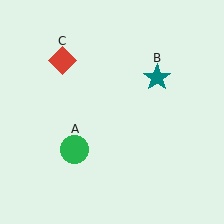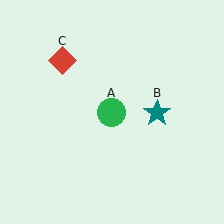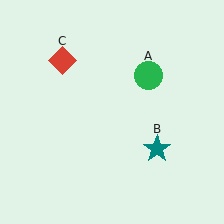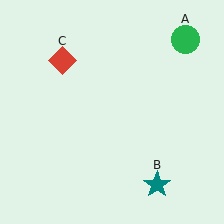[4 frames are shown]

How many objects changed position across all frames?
2 objects changed position: green circle (object A), teal star (object B).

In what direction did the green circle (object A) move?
The green circle (object A) moved up and to the right.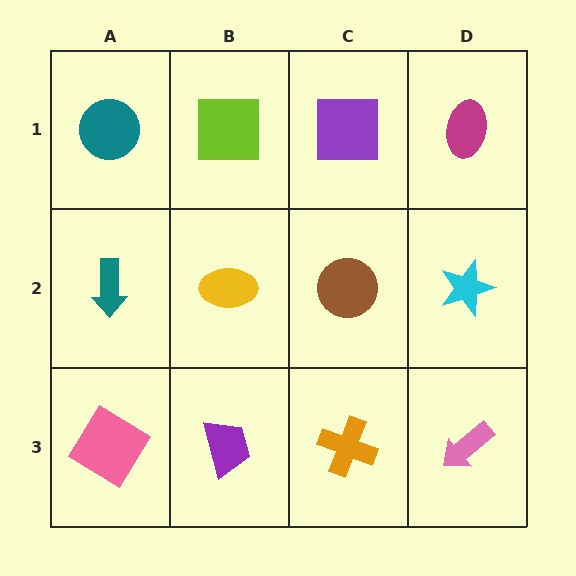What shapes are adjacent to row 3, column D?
A cyan star (row 2, column D), an orange cross (row 3, column C).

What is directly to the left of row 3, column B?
A pink diamond.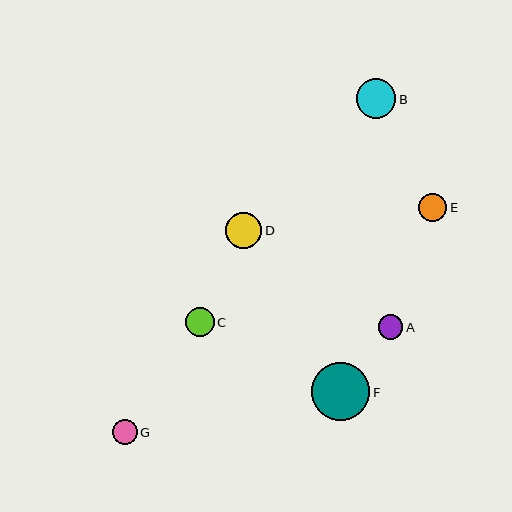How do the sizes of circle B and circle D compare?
Circle B and circle D are approximately the same size.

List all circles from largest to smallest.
From largest to smallest: F, B, D, C, E, G, A.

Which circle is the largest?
Circle F is the largest with a size of approximately 59 pixels.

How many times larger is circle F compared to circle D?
Circle F is approximately 1.6 times the size of circle D.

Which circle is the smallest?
Circle A is the smallest with a size of approximately 25 pixels.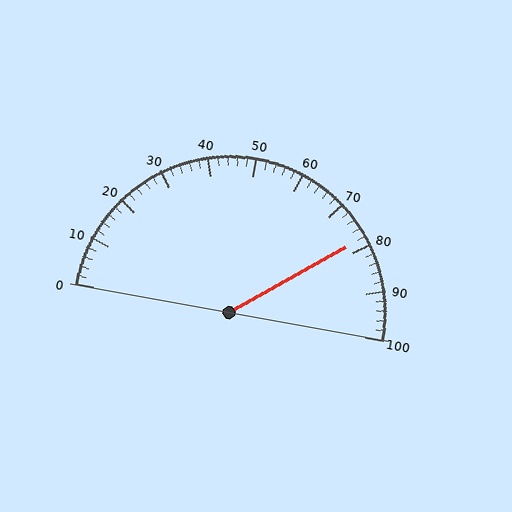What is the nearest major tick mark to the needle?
The nearest major tick mark is 80.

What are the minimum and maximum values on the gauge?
The gauge ranges from 0 to 100.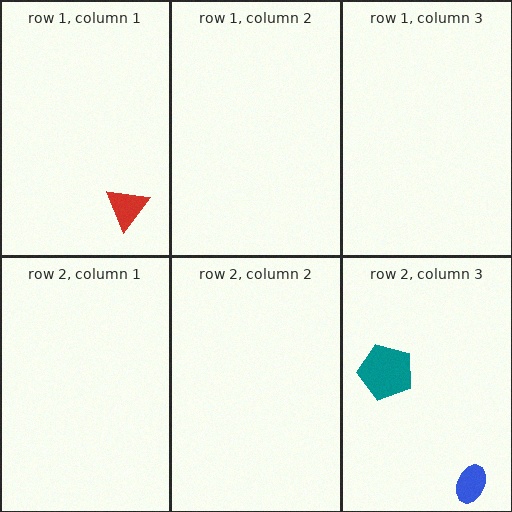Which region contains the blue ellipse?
The row 2, column 3 region.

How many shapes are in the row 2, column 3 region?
2.